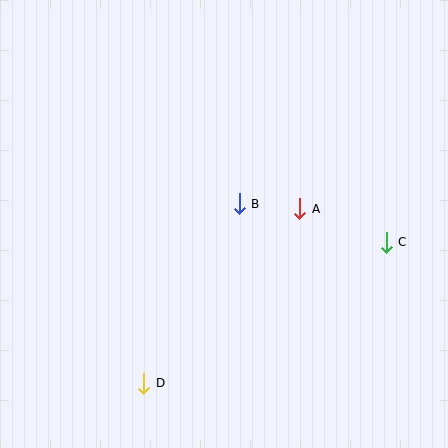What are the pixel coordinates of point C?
Point C is at (386, 242).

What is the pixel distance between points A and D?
The distance between A and D is 234 pixels.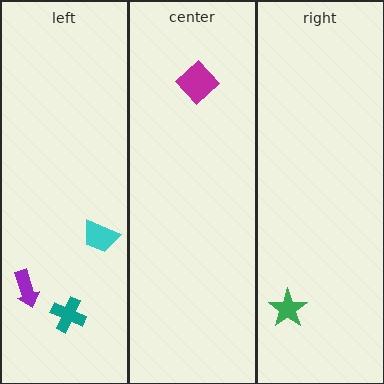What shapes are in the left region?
The purple arrow, the teal cross, the cyan trapezoid.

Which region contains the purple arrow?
The left region.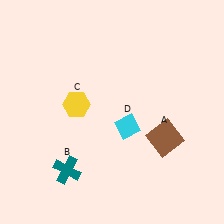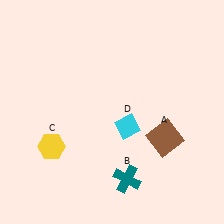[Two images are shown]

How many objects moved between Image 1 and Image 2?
2 objects moved between the two images.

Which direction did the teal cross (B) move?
The teal cross (B) moved right.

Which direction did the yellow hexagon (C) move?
The yellow hexagon (C) moved down.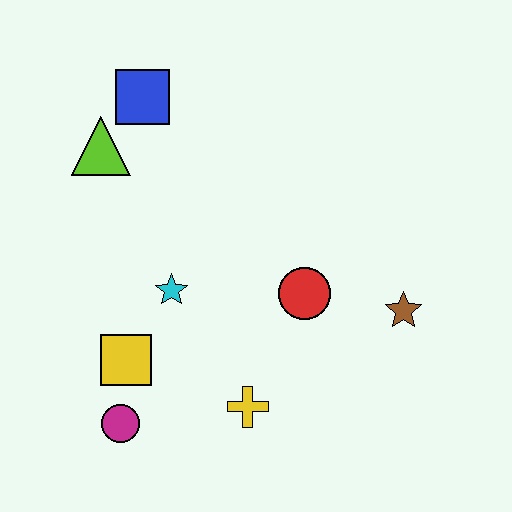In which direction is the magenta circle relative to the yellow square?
The magenta circle is below the yellow square.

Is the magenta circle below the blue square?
Yes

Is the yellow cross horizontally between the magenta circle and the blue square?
No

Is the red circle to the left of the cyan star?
No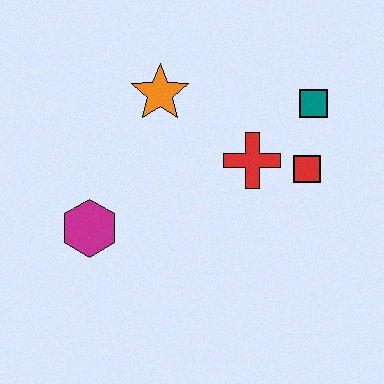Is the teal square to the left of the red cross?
No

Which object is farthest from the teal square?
The magenta hexagon is farthest from the teal square.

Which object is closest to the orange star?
The red cross is closest to the orange star.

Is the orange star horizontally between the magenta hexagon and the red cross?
Yes